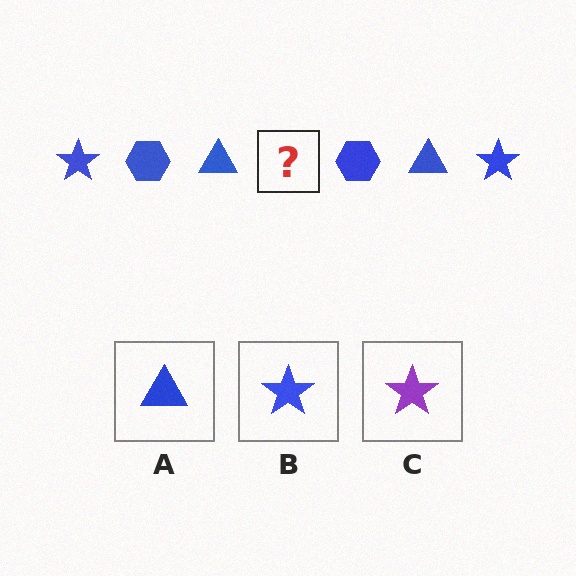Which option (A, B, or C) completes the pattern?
B.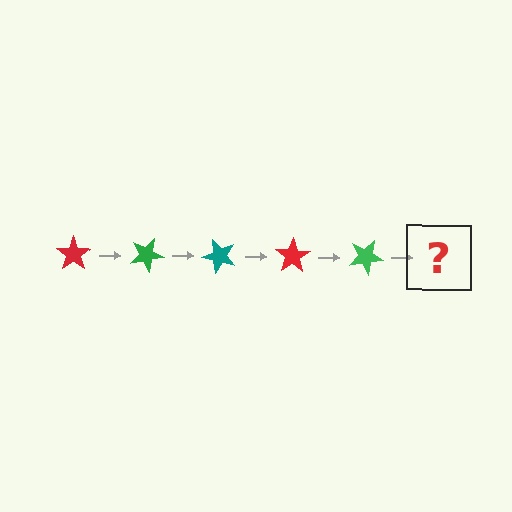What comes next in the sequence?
The next element should be a teal star, rotated 125 degrees from the start.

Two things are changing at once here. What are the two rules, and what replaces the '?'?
The two rules are that it rotates 25 degrees each step and the color cycles through red, green, and teal. The '?' should be a teal star, rotated 125 degrees from the start.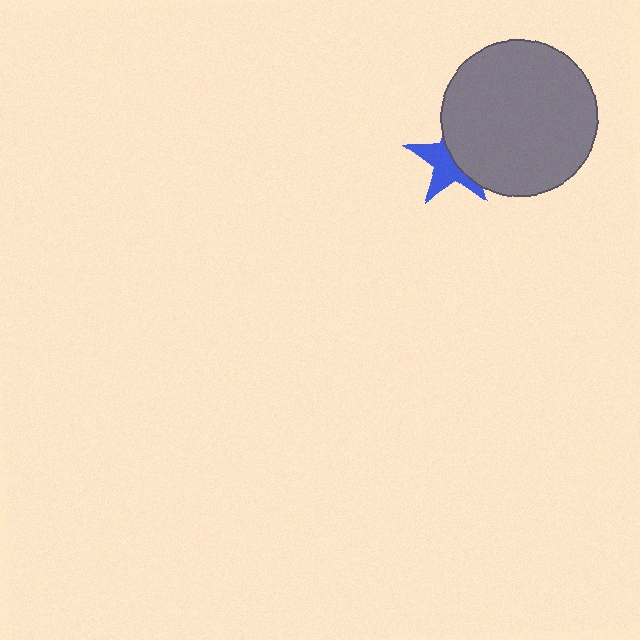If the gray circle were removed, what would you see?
You would see the complete blue star.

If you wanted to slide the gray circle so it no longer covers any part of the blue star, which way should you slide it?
Slide it right — that is the most direct way to separate the two shapes.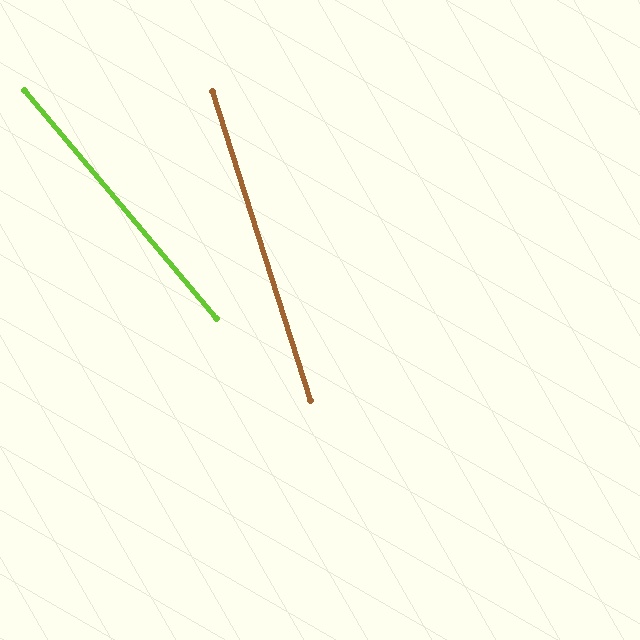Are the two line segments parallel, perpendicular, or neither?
Neither parallel nor perpendicular — they differ by about 22°.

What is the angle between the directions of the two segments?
Approximately 22 degrees.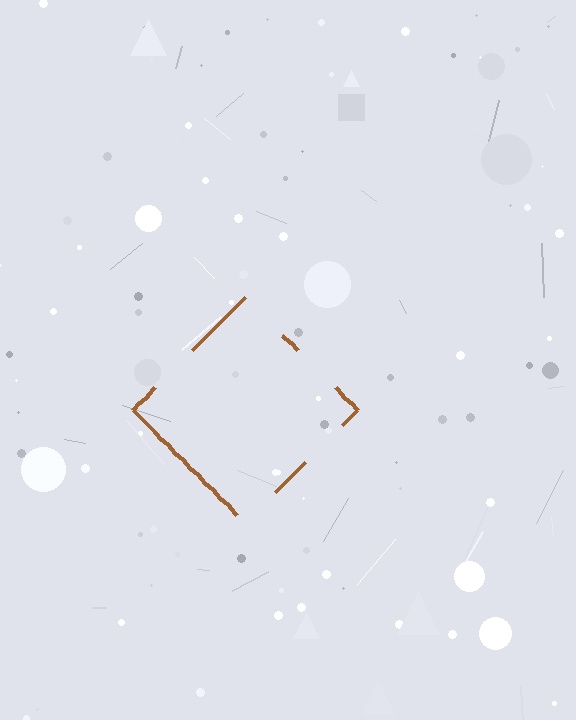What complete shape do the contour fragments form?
The contour fragments form a diamond.